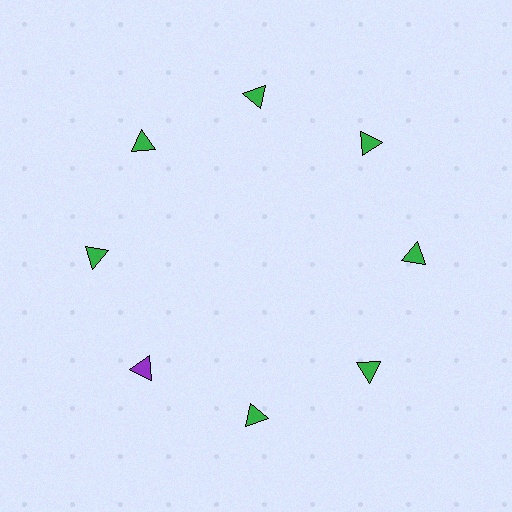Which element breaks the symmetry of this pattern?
The purple triangle at roughly the 8 o'clock position breaks the symmetry. All other shapes are green triangles.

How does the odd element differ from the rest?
It has a different color: purple instead of green.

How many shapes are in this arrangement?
There are 8 shapes arranged in a ring pattern.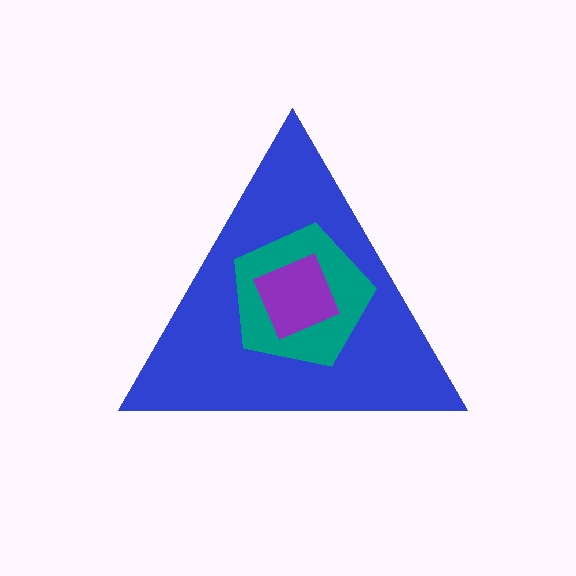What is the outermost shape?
The blue triangle.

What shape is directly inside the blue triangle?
The teal pentagon.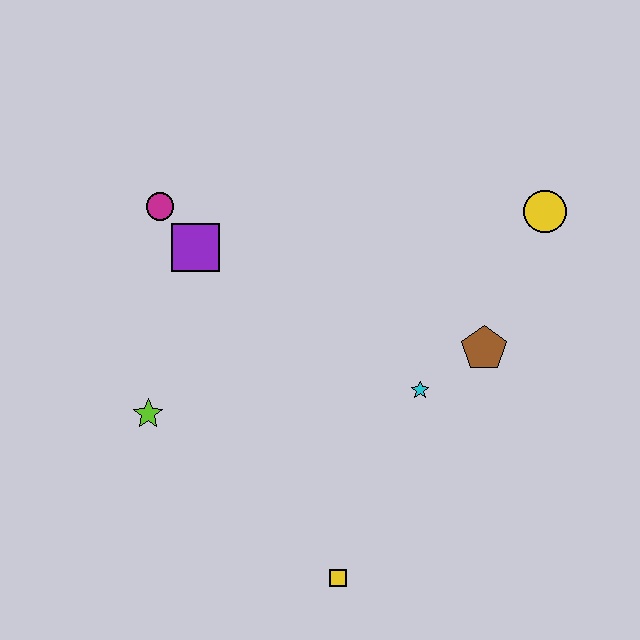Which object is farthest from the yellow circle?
The lime star is farthest from the yellow circle.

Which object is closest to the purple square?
The magenta circle is closest to the purple square.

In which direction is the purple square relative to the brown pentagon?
The purple square is to the left of the brown pentagon.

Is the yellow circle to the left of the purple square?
No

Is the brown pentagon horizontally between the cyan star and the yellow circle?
Yes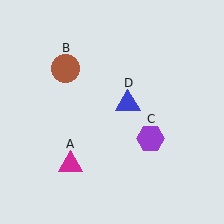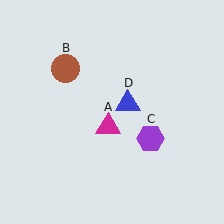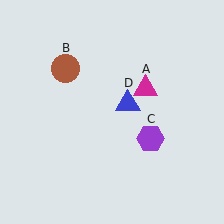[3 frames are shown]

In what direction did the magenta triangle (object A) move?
The magenta triangle (object A) moved up and to the right.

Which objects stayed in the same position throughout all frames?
Brown circle (object B) and purple hexagon (object C) and blue triangle (object D) remained stationary.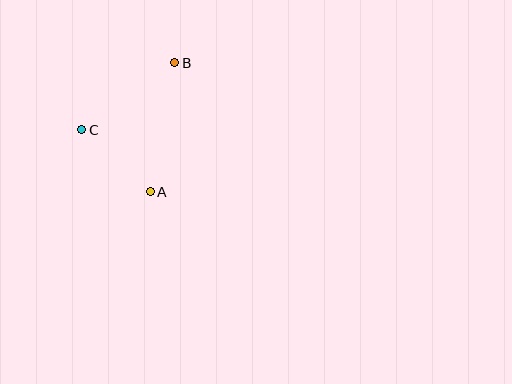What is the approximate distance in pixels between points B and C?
The distance between B and C is approximately 115 pixels.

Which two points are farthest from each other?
Points A and B are farthest from each other.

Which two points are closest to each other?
Points A and C are closest to each other.